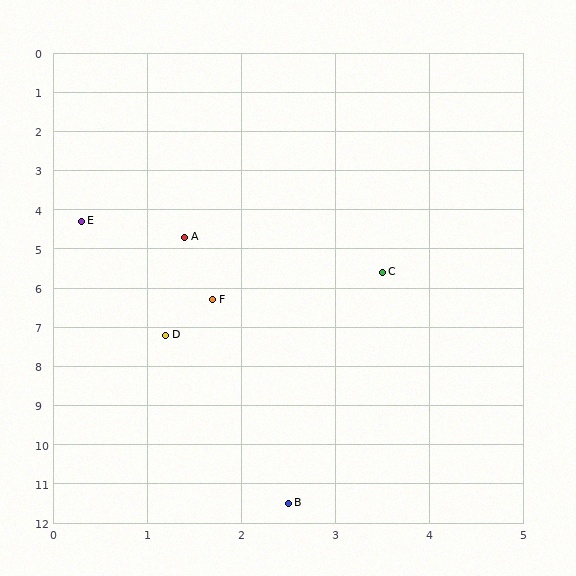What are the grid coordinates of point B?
Point B is at approximately (2.5, 11.5).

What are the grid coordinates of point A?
Point A is at approximately (1.4, 4.7).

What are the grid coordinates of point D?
Point D is at approximately (1.2, 7.2).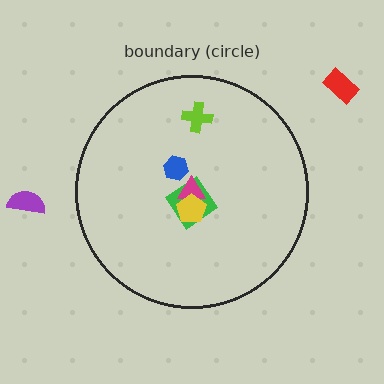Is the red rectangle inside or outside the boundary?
Outside.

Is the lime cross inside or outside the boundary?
Inside.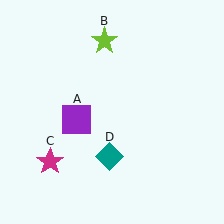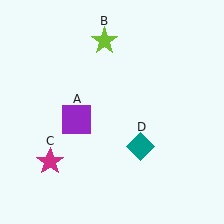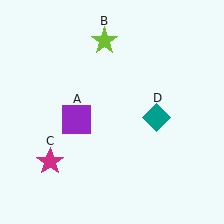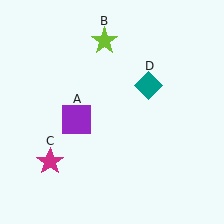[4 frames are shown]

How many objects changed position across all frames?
1 object changed position: teal diamond (object D).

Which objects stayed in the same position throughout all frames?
Purple square (object A) and lime star (object B) and magenta star (object C) remained stationary.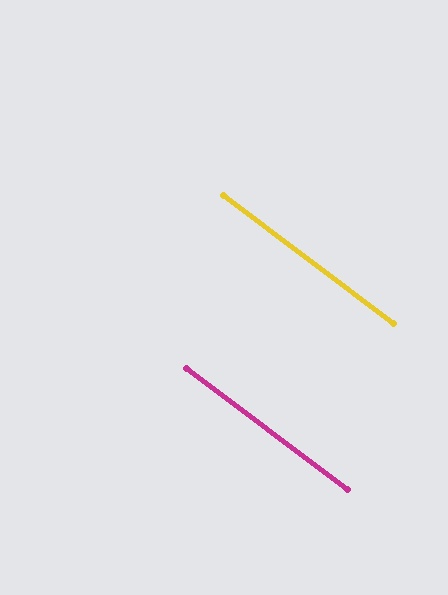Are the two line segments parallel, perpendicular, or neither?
Parallel — their directions differ by only 0.1°.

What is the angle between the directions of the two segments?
Approximately 0 degrees.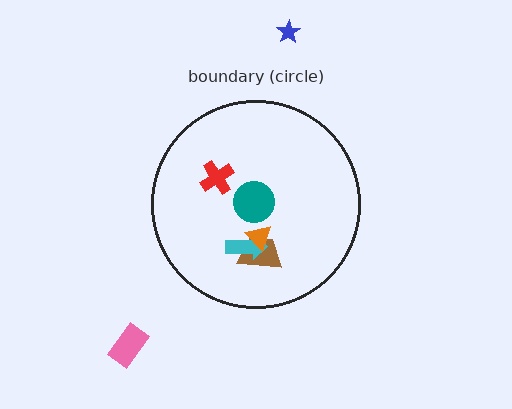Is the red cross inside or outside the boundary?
Inside.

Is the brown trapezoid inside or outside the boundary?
Inside.